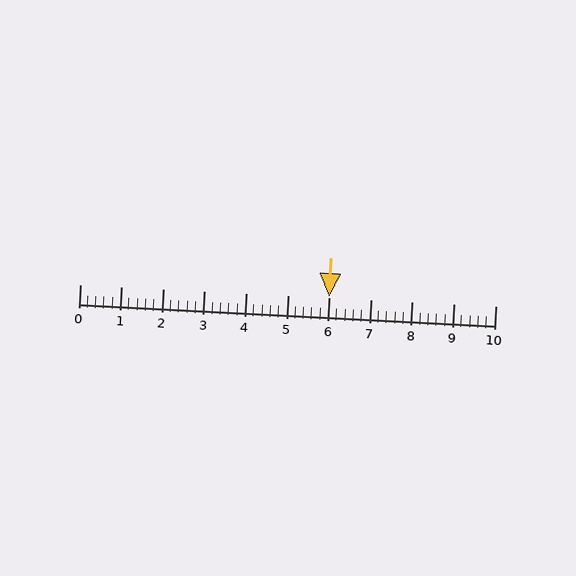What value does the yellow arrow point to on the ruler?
The yellow arrow points to approximately 6.0.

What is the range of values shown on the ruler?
The ruler shows values from 0 to 10.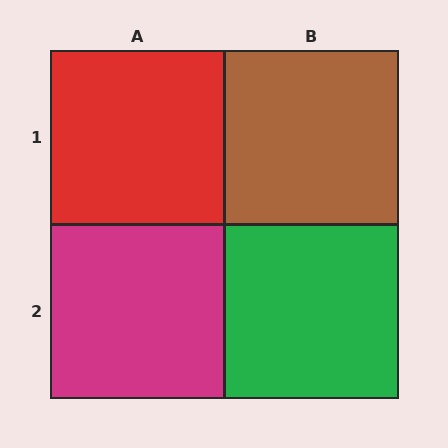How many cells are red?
1 cell is red.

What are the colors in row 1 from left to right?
Red, brown.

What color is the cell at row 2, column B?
Green.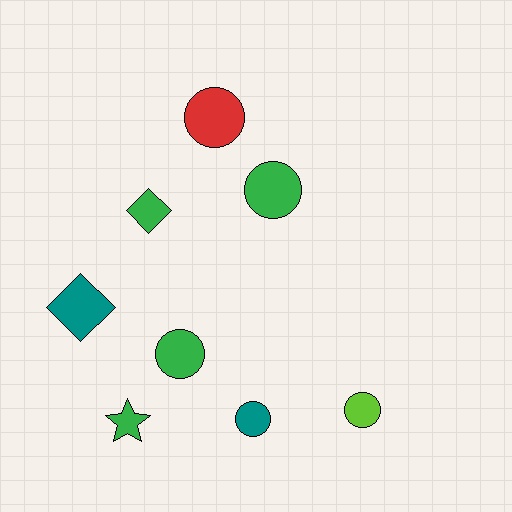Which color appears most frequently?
Green, with 4 objects.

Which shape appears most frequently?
Circle, with 5 objects.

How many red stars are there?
There are no red stars.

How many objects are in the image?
There are 8 objects.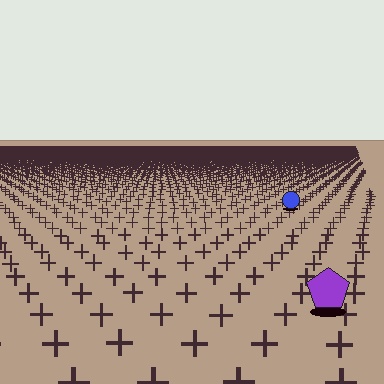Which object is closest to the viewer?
The purple pentagon is closest. The texture marks near it are larger and more spread out.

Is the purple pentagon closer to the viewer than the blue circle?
Yes. The purple pentagon is closer — you can tell from the texture gradient: the ground texture is coarser near it.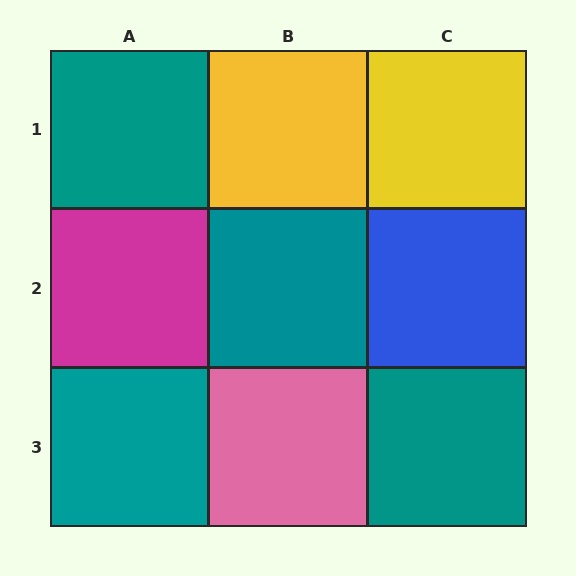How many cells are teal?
4 cells are teal.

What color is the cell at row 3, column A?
Teal.